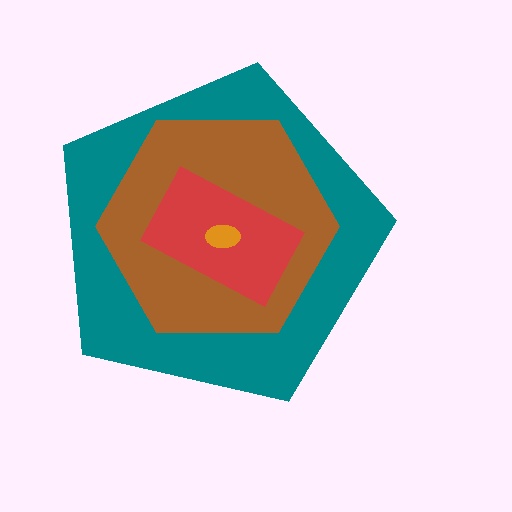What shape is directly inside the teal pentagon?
The brown hexagon.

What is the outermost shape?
The teal pentagon.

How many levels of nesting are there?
4.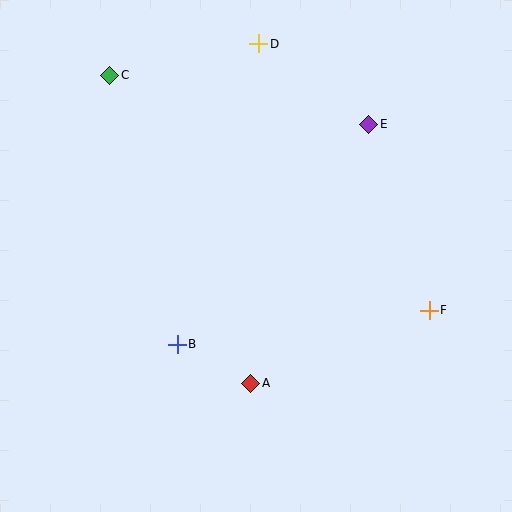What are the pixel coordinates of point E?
Point E is at (369, 124).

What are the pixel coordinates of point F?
Point F is at (429, 310).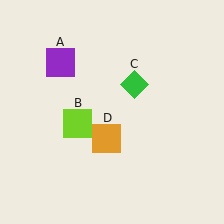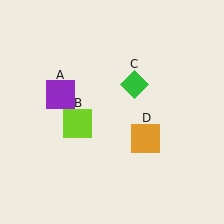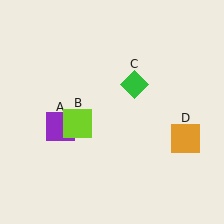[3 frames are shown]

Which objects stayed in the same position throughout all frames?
Lime square (object B) and green diamond (object C) remained stationary.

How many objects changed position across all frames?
2 objects changed position: purple square (object A), orange square (object D).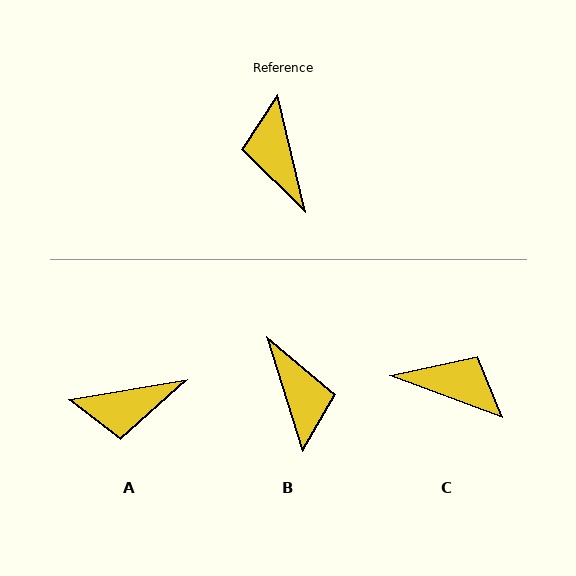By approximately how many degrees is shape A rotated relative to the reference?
Approximately 86 degrees counter-clockwise.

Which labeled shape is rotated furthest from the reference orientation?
B, about 176 degrees away.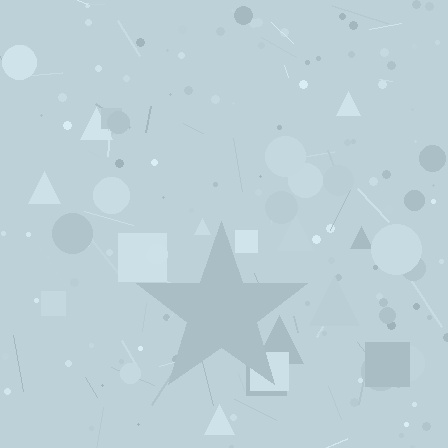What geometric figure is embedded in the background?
A star is embedded in the background.